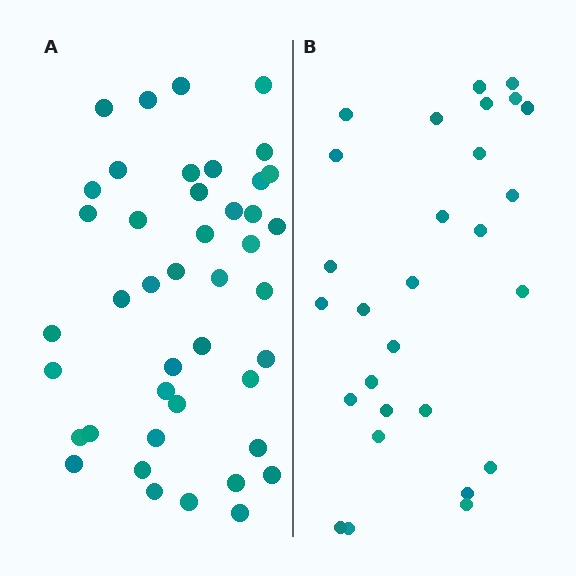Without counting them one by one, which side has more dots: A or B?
Region A (the left region) has more dots.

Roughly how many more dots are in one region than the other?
Region A has approximately 15 more dots than region B.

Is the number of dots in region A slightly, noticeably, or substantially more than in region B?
Region A has substantially more. The ratio is roughly 1.5 to 1.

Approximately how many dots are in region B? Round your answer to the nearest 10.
About 30 dots. (The exact count is 28, which rounds to 30.)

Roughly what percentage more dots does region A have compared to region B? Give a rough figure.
About 55% more.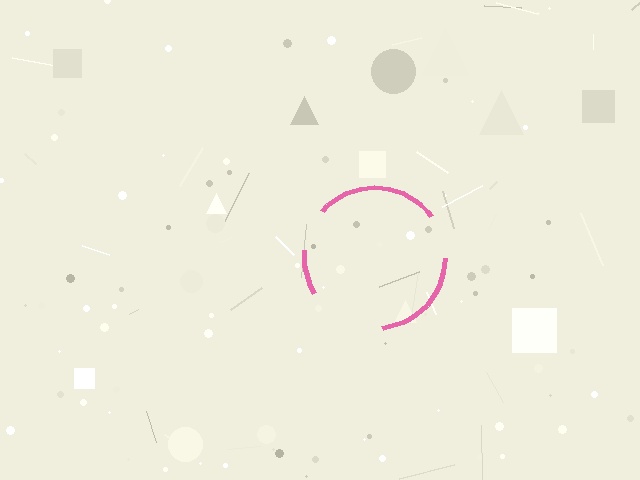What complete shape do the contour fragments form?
The contour fragments form a circle.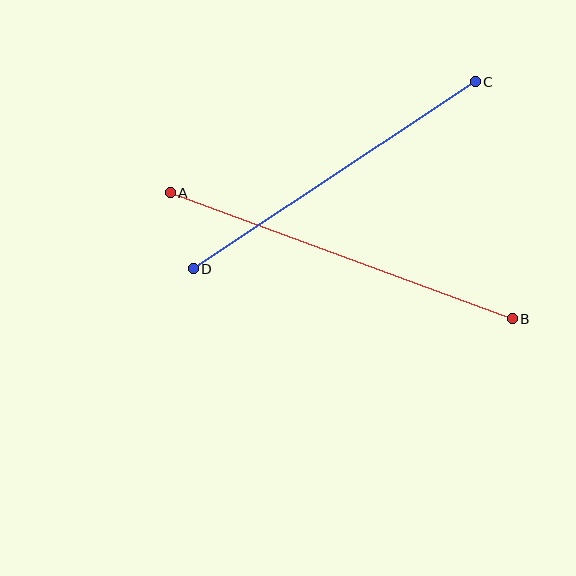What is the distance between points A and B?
The distance is approximately 365 pixels.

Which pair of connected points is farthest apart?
Points A and B are farthest apart.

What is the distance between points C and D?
The distance is approximately 338 pixels.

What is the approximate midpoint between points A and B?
The midpoint is at approximately (341, 256) pixels.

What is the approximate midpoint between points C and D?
The midpoint is at approximately (334, 175) pixels.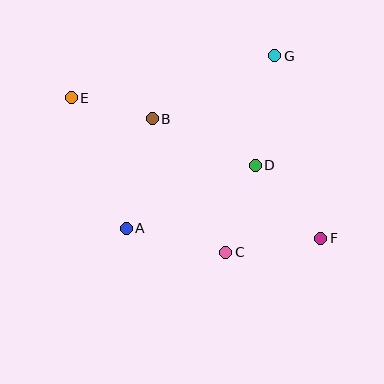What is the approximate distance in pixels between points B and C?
The distance between B and C is approximately 152 pixels.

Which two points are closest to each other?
Points B and E are closest to each other.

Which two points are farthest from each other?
Points E and F are farthest from each other.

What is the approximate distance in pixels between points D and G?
The distance between D and G is approximately 112 pixels.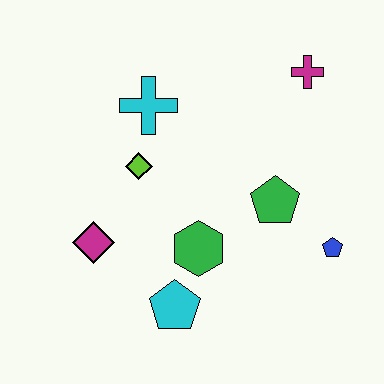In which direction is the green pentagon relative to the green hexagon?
The green pentagon is to the right of the green hexagon.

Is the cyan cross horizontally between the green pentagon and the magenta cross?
No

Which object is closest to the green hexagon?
The cyan pentagon is closest to the green hexagon.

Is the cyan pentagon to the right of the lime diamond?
Yes